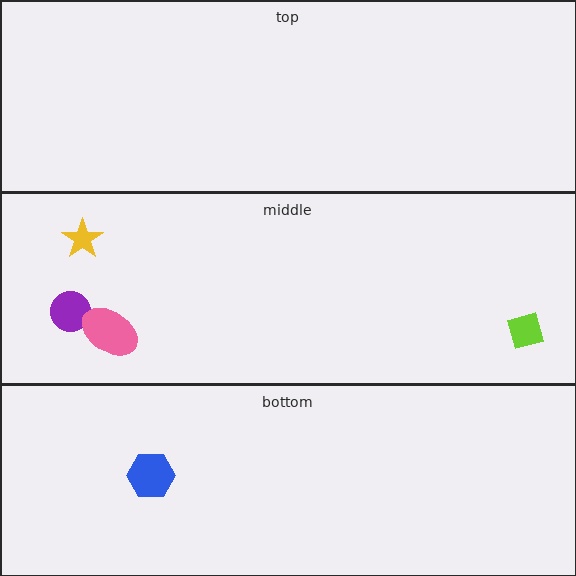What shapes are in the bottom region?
The blue hexagon.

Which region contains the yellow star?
The middle region.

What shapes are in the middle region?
The purple circle, the yellow star, the pink ellipse, the lime diamond.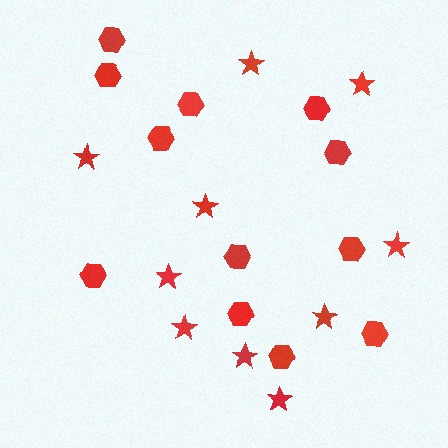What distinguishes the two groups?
There are 2 groups: one group of stars (10) and one group of hexagons (12).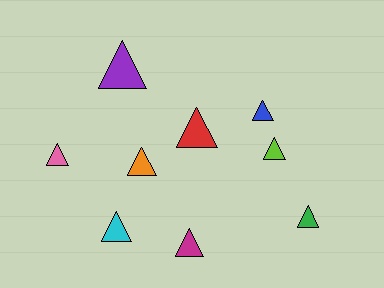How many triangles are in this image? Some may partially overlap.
There are 9 triangles.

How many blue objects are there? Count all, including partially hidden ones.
There is 1 blue object.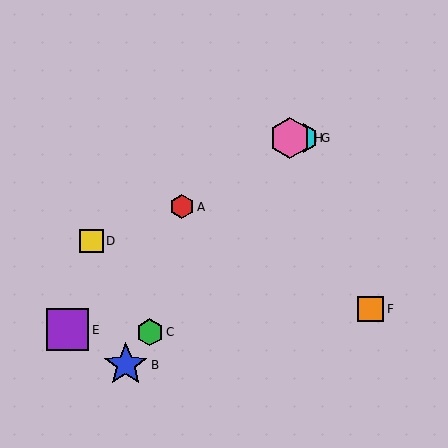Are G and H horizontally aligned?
Yes, both are at y≈138.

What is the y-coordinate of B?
Object B is at y≈365.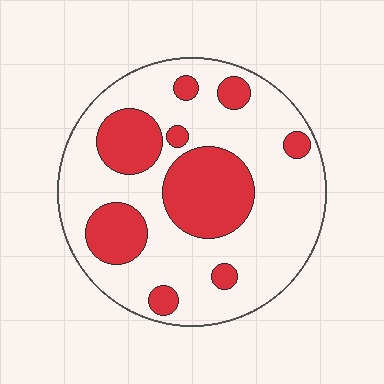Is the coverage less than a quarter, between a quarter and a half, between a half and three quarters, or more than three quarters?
Between a quarter and a half.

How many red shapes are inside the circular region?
9.